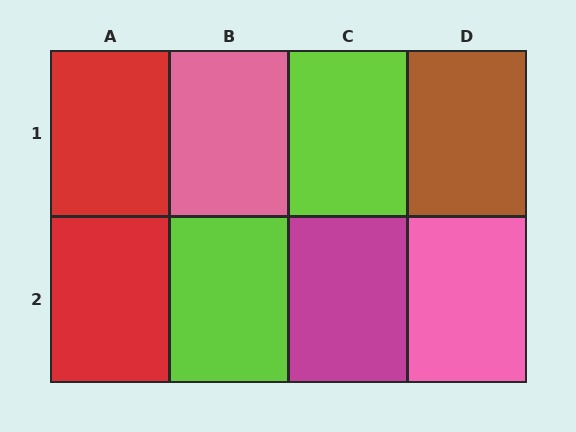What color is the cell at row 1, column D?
Brown.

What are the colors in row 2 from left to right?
Red, lime, magenta, pink.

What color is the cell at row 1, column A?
Red.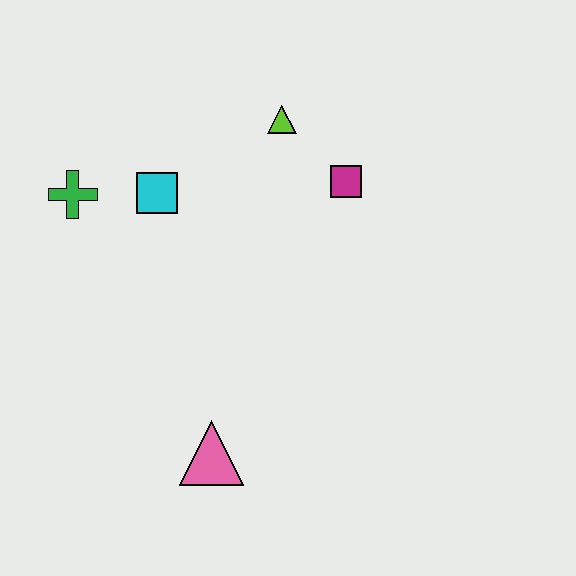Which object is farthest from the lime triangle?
The pink triangle is farthest from the lime triangle.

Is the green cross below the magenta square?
Yes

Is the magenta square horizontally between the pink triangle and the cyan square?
No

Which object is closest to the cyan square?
The green cross is closest to the cyan square.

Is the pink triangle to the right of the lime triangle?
No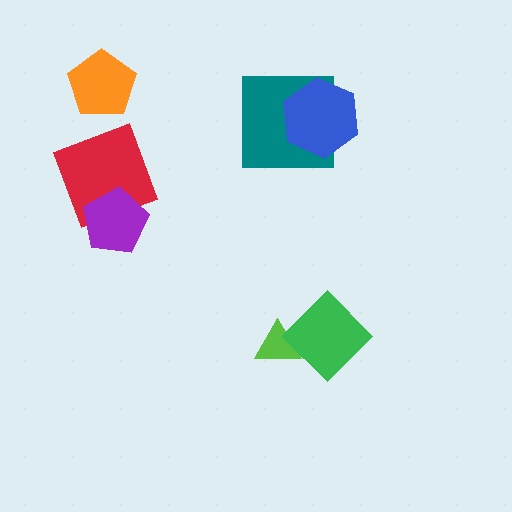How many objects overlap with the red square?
1 object overlaps with the red square.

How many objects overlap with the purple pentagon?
1 object overlaps with the purple pentagon.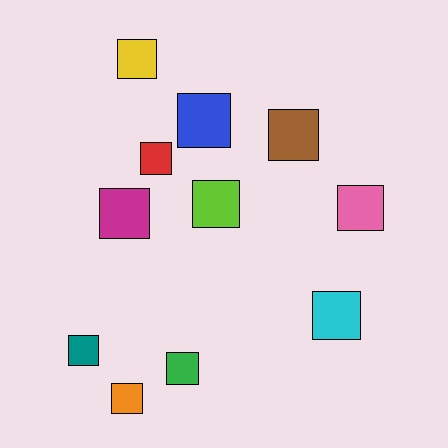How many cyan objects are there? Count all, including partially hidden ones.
There is 1 cyan object.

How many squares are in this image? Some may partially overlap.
There are 11 squares.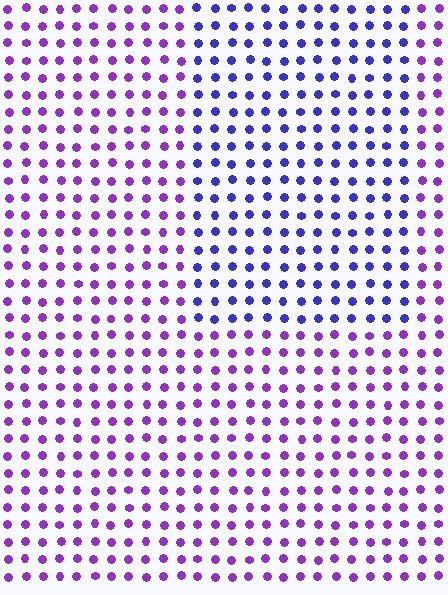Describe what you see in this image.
The image is filled with small purple elements in a uniform arrangement. A rectangle-shaped region is visible where the elements are tinted to a slightly different hue, forming a subtle color boundary.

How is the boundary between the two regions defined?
The boundary is defined purely by a slight shift in hue (about 39 degrees). Spacing, size, and orientation are identical on both sides.